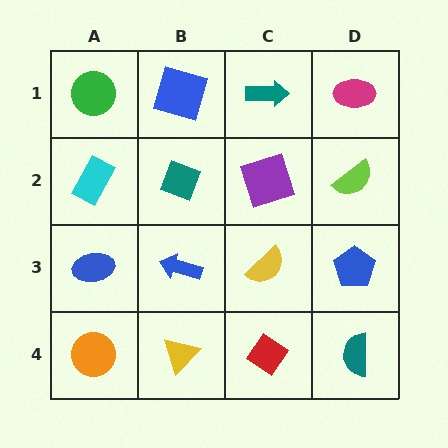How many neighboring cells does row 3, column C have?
4.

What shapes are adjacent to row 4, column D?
A blue pentagon (row 3, column D), a red diamond (row 4, column C).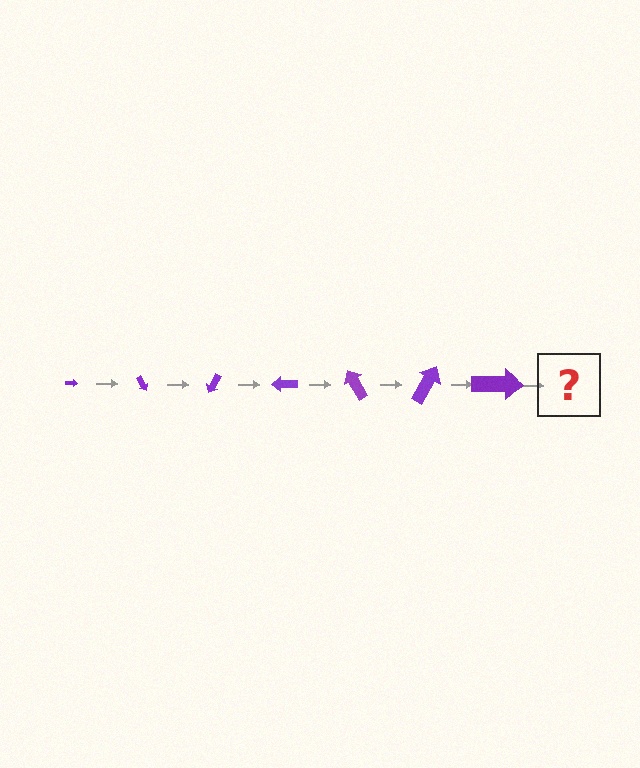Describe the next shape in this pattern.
It should be an arrow, larger than the previous one and rotated 420 degrees from the start.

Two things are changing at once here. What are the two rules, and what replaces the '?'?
The two rules are that the arrow grows larger each step and it rotates 60 degrees each step. The '?' should be an arrow, larger than the previous one and rotated 420 degrees from the start.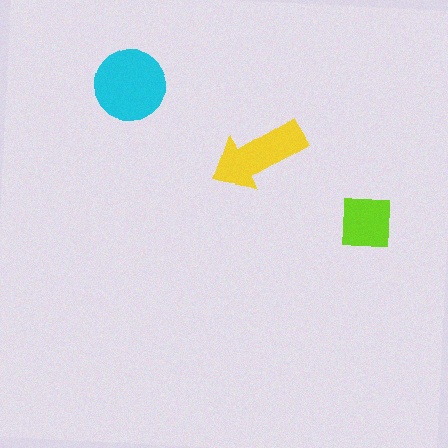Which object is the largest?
The cyan circle.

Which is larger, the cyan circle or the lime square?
The cyan circle.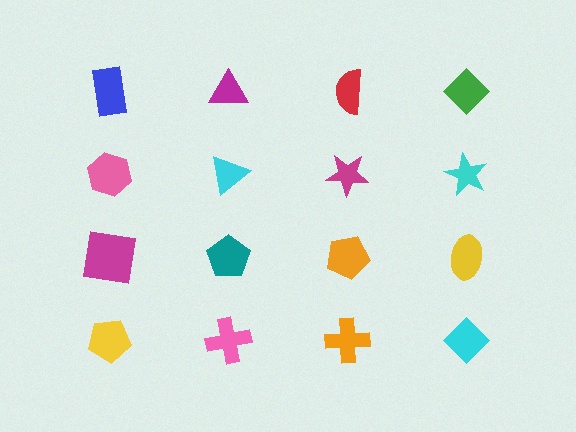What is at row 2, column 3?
A magenta star.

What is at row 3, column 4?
A yellow ellipse.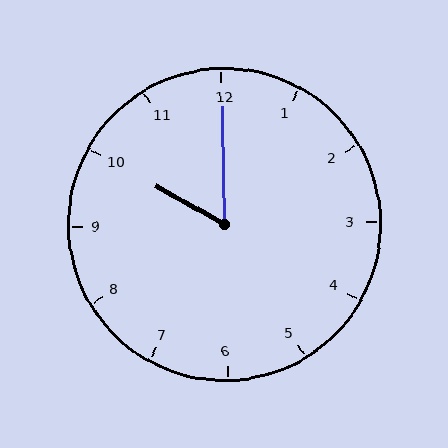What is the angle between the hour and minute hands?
Approximately 60 degrees.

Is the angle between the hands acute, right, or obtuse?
It is acute.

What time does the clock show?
10:00.